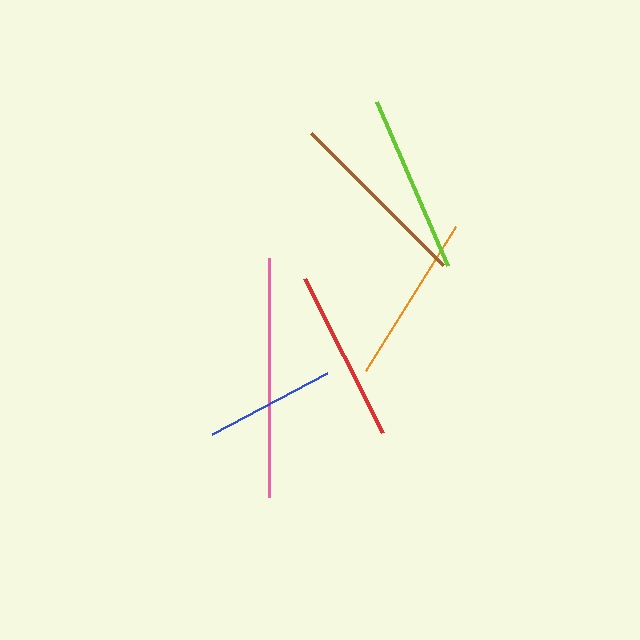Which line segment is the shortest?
The blue line is the shortest at approximately 130 pixels.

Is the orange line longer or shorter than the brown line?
The brown line is longer than the orange line.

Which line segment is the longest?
The pink line is the longest at approximately 238 pixels.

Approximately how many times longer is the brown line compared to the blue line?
The brown line is approximately 1.4 times the length of the blue line.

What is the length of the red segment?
The red segment is approximately 173 pixels long.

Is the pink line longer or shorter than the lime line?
The pink line is longer than the lime line.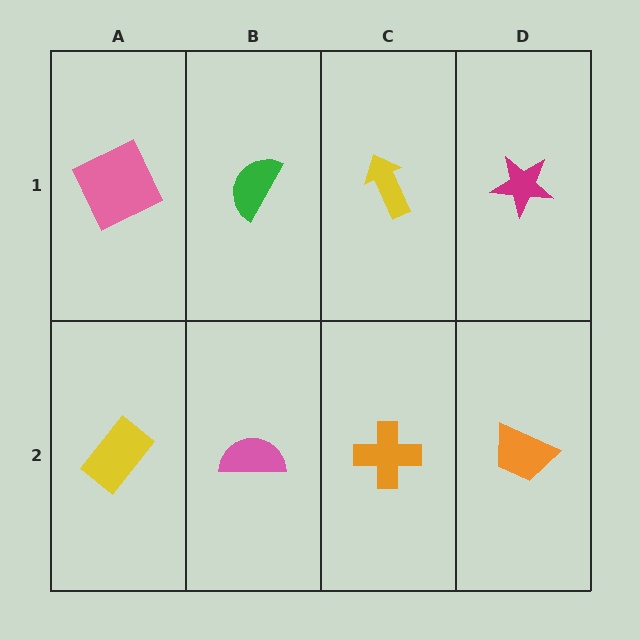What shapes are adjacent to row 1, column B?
A pink semicircle (row 2, column B), a pink square (row 1, column A), a yellow arrow (row 1, column C).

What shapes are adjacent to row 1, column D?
An orange trapezoid (row 2, column D), a yellow arrow (row 1, column C).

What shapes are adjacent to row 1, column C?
An orange cross (row 2, column C), a green semicircle (row 1, column B), a magenta star (row 1, column D).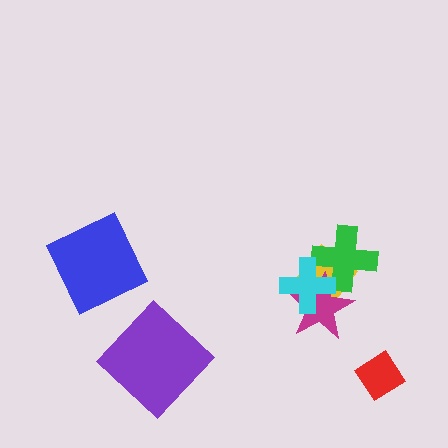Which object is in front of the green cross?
The cyan cross is in front of the green cross.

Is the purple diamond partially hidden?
No, no other shape covers it.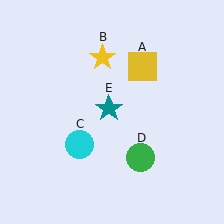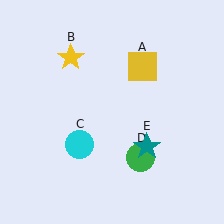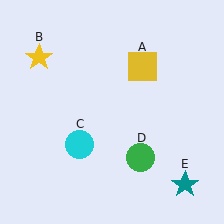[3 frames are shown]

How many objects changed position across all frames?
2 objects changed position: yellow star (object B), teal star (object E).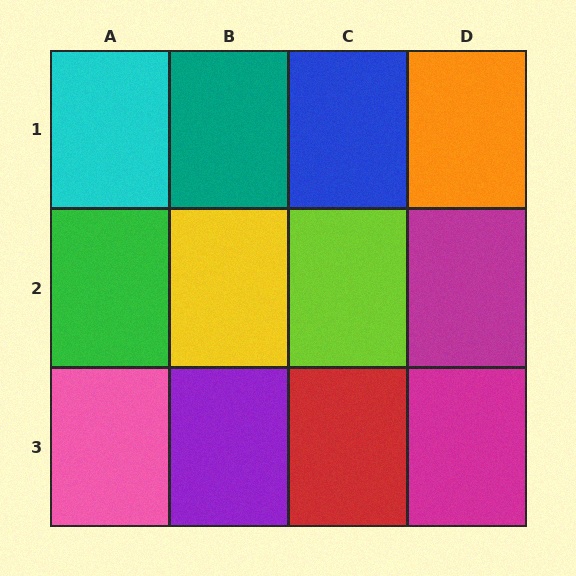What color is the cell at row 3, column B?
Purple.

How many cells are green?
1 cell is green.